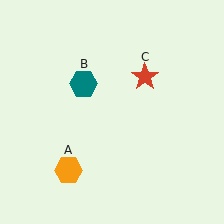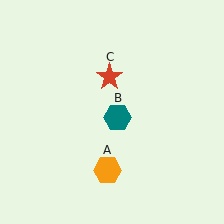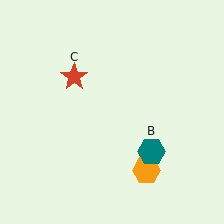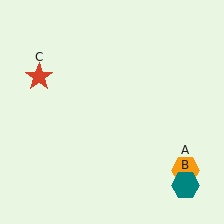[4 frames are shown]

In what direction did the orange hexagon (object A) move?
The orange hexagon (object A) moved right.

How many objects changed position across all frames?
3 objects changed position: orange hexagon (object A), teal hexagon (object B), red star (object C).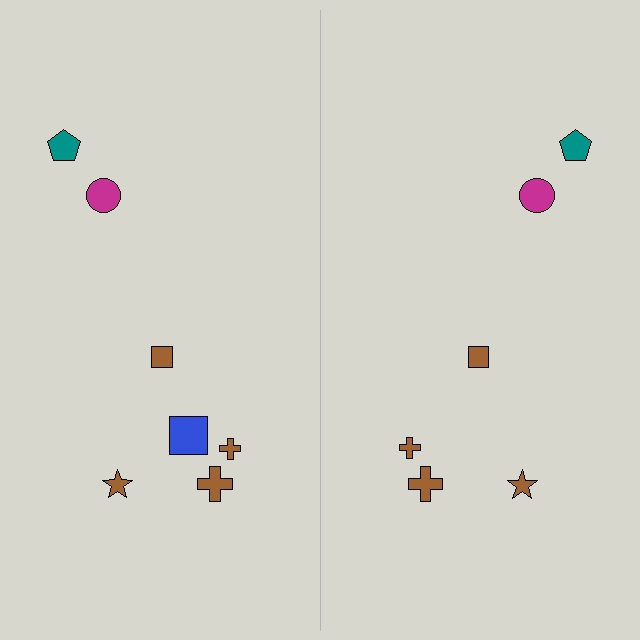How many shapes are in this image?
There are 13 shapes in this image.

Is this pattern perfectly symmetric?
No, the pattern is not perfectly symmetric. A blue square is missing from the right side.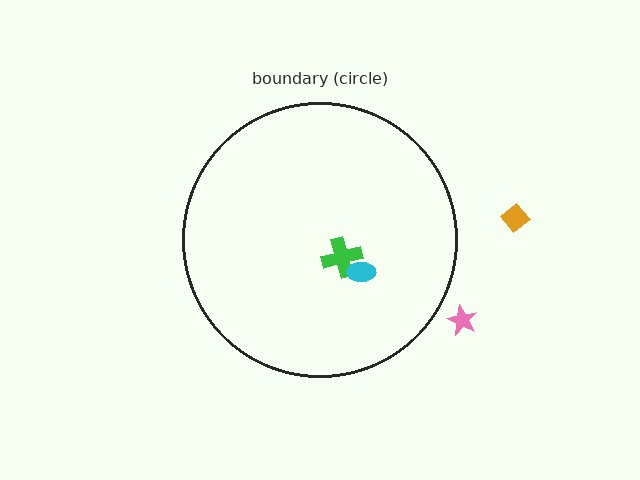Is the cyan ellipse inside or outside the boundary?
Inside.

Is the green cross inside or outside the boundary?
Inside.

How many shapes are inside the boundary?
2 inside, 2 outside.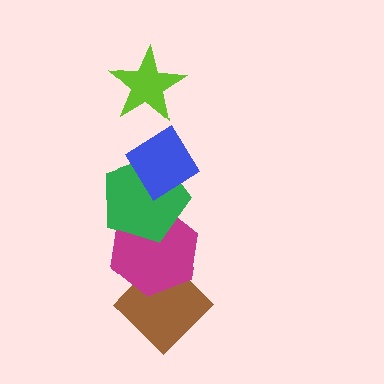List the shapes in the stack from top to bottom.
From top to bottom: the lime star, the blue diamond, the green pentagon, the magenta hexagon, the brown diamond.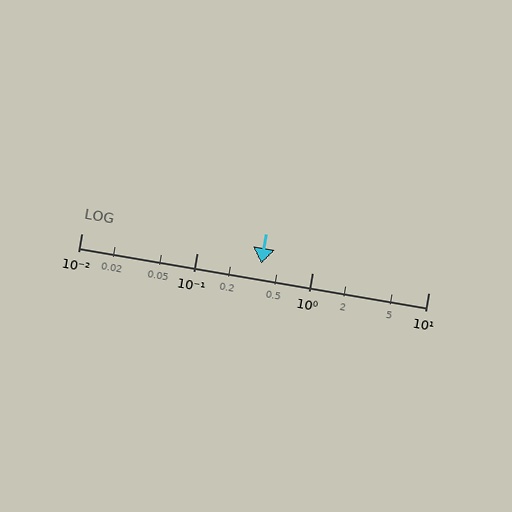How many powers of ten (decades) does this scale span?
The scale spans 3 decades, from 0.01 to 10.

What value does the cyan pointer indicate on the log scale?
The pointer indicates approximately 0.36.